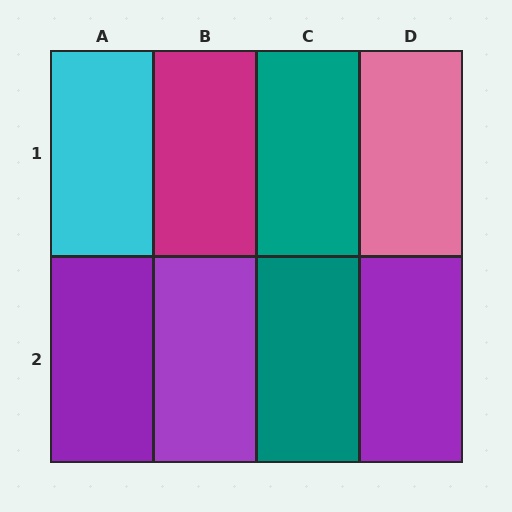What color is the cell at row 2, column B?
Purple.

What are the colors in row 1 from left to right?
Cyan, magenta, teal, pink.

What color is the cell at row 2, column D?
Purple.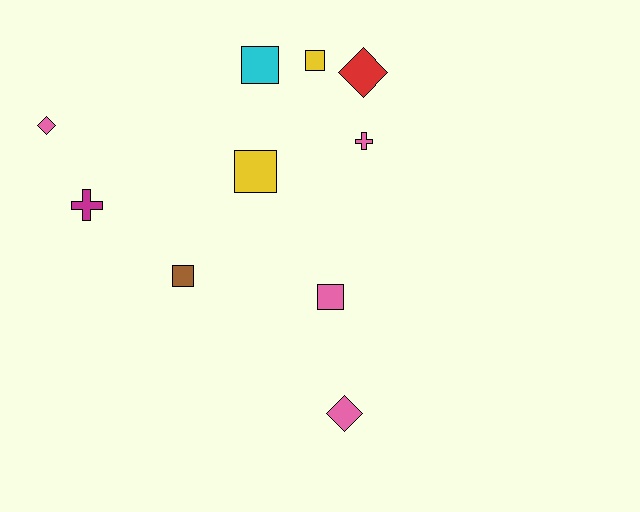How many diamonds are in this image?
There are 3 diamonds.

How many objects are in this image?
There are 10 objects.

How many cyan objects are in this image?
There is 1 cyan object.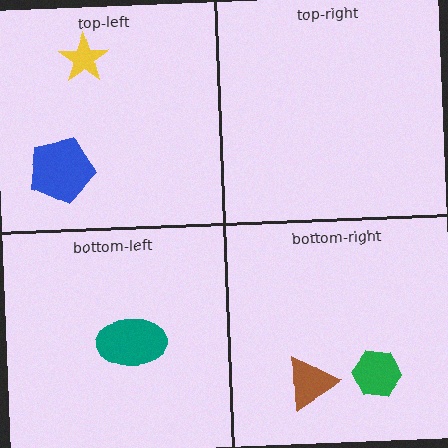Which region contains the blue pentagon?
The top-left region.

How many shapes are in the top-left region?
2.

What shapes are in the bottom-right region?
The green hexagon, the brown triangle.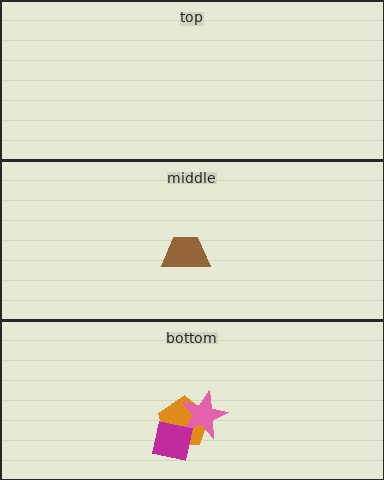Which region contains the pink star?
The bottom region.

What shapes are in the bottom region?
The orange pentagon, the pink star, the magenta square.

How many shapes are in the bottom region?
3.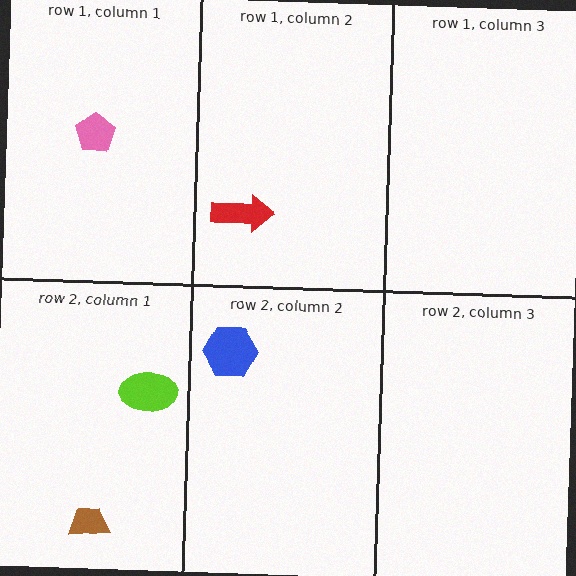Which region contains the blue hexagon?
The row 2, column 2 region.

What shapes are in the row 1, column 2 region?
The red arrow.